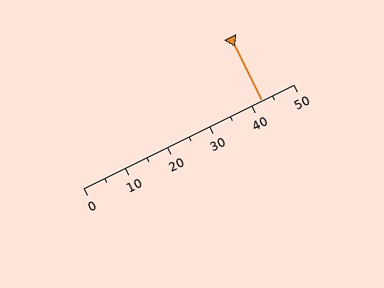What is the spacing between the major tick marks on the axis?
The major ticks are spaced 10 apart.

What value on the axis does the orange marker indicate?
The marker indicates approximately 42.5.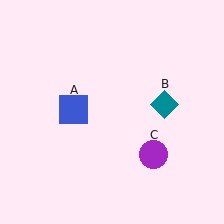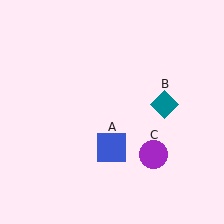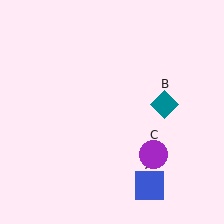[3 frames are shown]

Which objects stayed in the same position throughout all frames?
Teal diamond (object B) and purple circle (object C) remained stationary.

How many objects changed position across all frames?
1 object changed position: blue square (object A).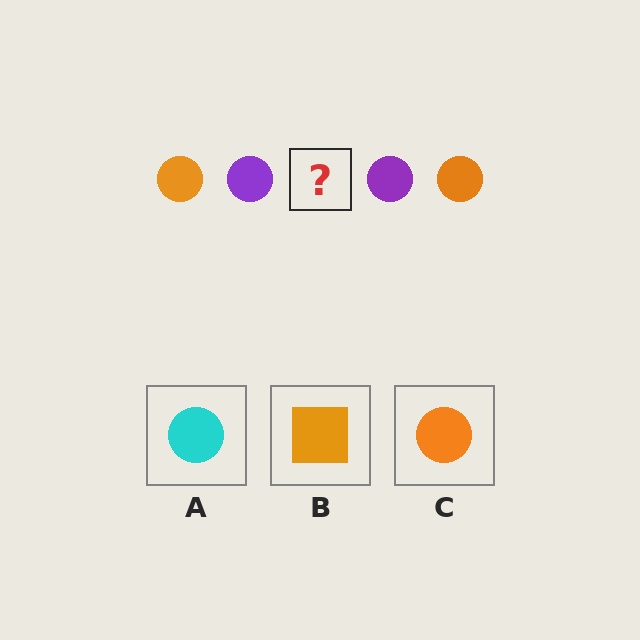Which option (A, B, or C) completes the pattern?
C.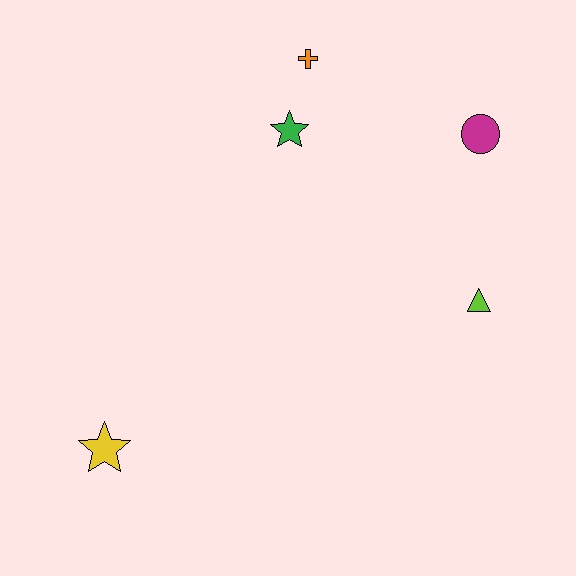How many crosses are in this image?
There is 1 cross.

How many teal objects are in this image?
There are no teal objects.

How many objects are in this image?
There are 5 objects.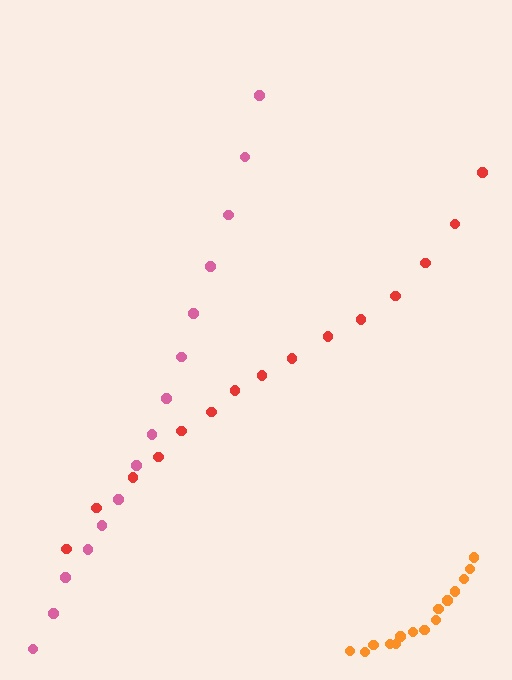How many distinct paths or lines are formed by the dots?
There are 3 distinct paths.